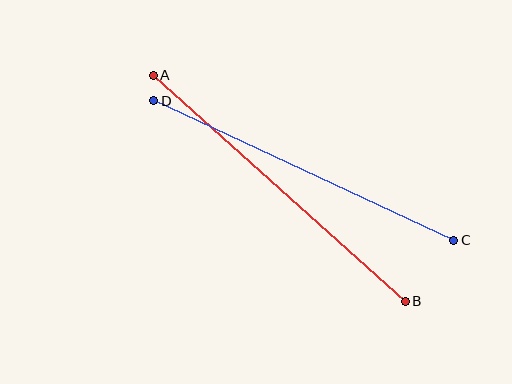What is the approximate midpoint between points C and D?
The midpoint is at approximately (304, 171) pixels.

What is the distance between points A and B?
The distance is approximately 338 pixels.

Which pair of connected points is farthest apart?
Points A and B are farthest apart.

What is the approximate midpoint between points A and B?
The midpoint is at approximately (279, 188) pixels.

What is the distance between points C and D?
The distance is approximately 331 pixels.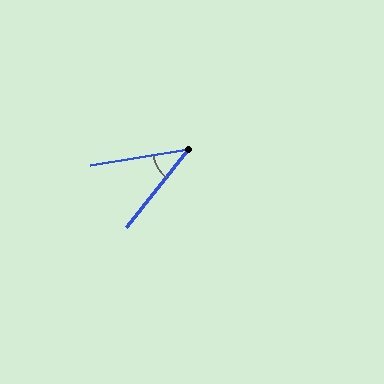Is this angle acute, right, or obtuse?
It is acute.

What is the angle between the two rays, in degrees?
Approximately 42 degrees.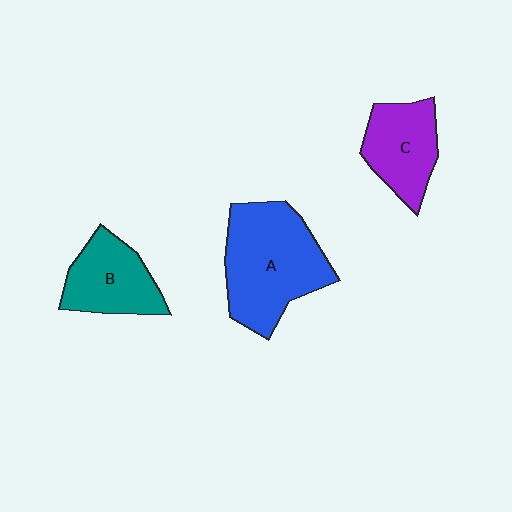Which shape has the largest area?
Shape A (blue).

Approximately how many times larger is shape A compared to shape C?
Approximately 1.7 times.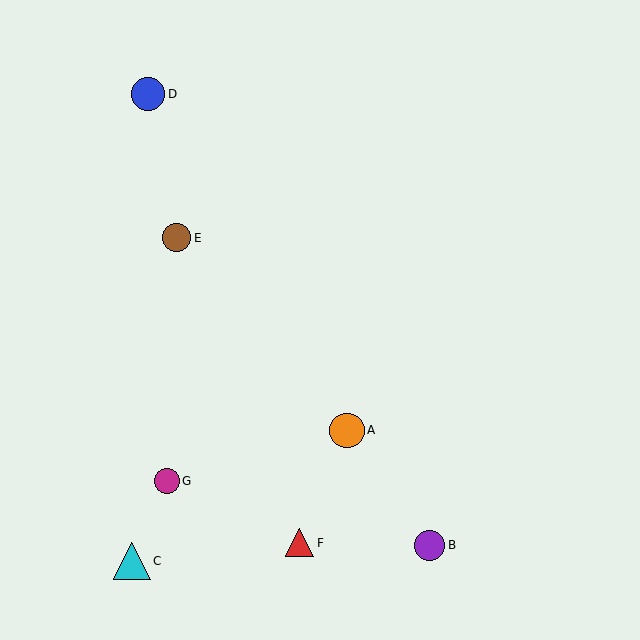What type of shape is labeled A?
Shape A is an orange circle.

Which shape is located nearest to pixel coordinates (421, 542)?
The purple circle (labeled B) at (430, 545) is nearest to that location.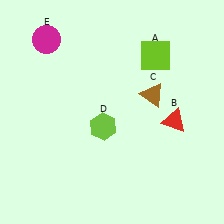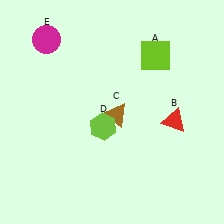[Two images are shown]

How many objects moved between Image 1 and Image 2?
1 object moved between the two images.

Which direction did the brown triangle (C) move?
The brown triangle (C) moved left.